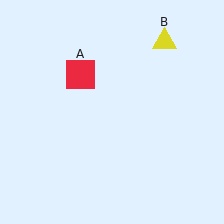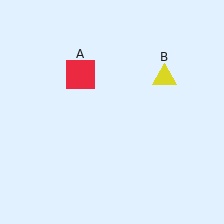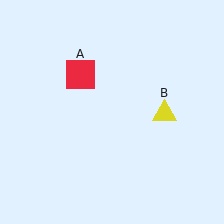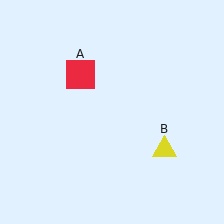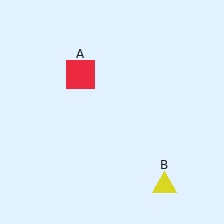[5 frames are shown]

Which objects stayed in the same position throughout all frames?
Red square (object A) remained stationary.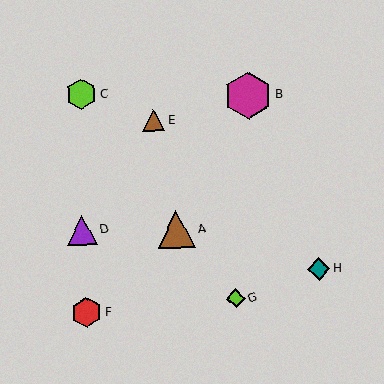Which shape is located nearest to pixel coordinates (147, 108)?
The brown triangle (labeled E) at (153, 120) is nearest to that location.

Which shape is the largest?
The magenta hexagon (labeled B) is the largest.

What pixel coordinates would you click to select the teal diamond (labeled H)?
Click at (319, 269) to select the teal diamond H.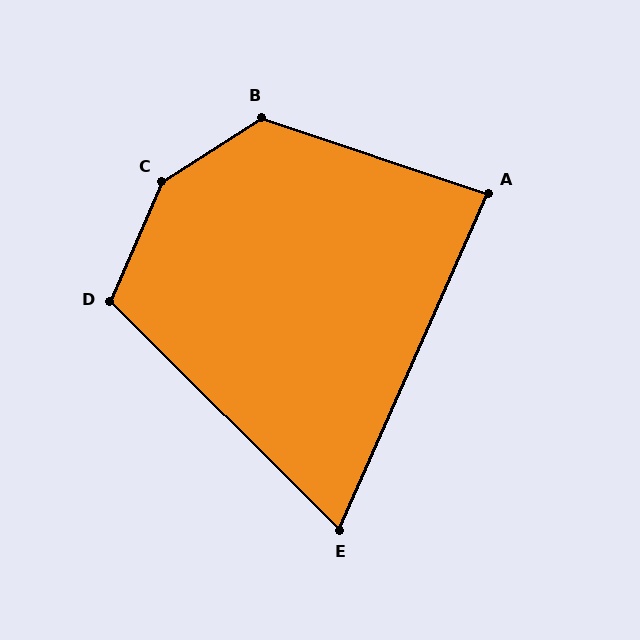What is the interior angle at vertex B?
Approximately 129 degrees (obtuse).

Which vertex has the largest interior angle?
C, at approximately 146 degrees.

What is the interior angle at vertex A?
Approximately 85 degrees (acute).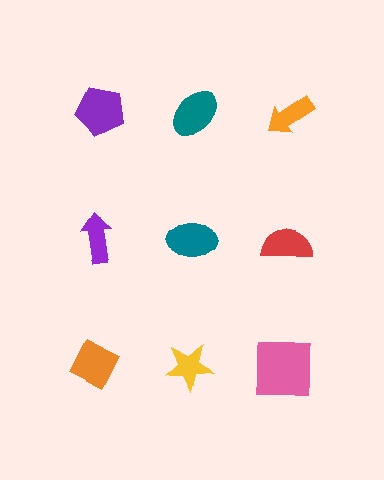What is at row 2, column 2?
A teal ellipse.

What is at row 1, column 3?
An orange arrow.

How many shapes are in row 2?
3 shapes.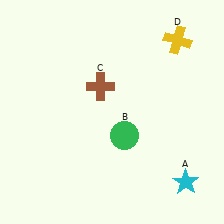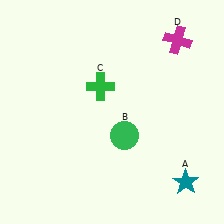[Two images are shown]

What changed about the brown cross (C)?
In Image 1, C is brown. In Image 2, it changed to green.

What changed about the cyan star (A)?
In Image 1, A is cyan. In Image 2, it changed to teal.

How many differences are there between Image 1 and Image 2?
There are 3 differences between the two images.